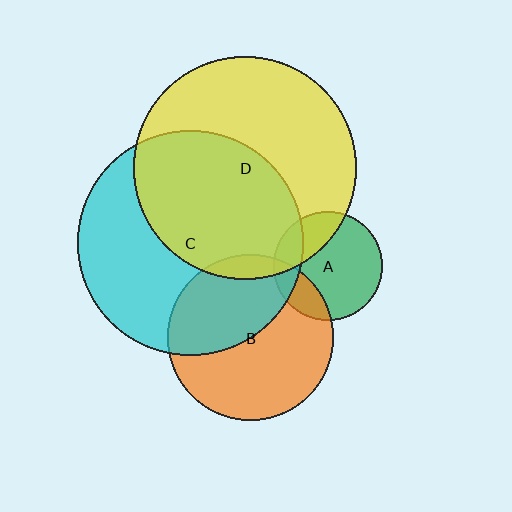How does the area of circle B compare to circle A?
Approximately 2.3 times.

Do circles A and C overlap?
Yes.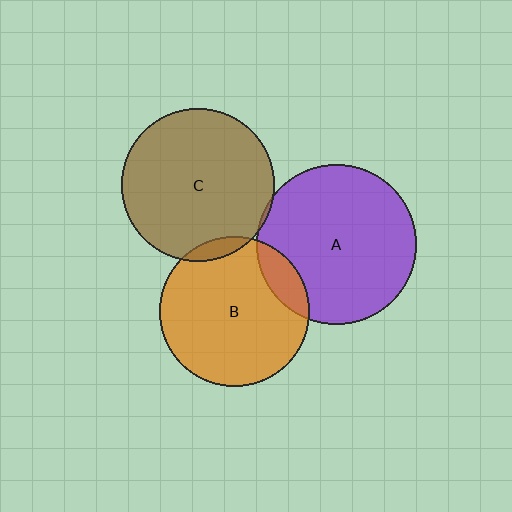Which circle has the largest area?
Circle A (purple).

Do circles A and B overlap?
Yes.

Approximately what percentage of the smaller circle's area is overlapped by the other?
Approximately 10%.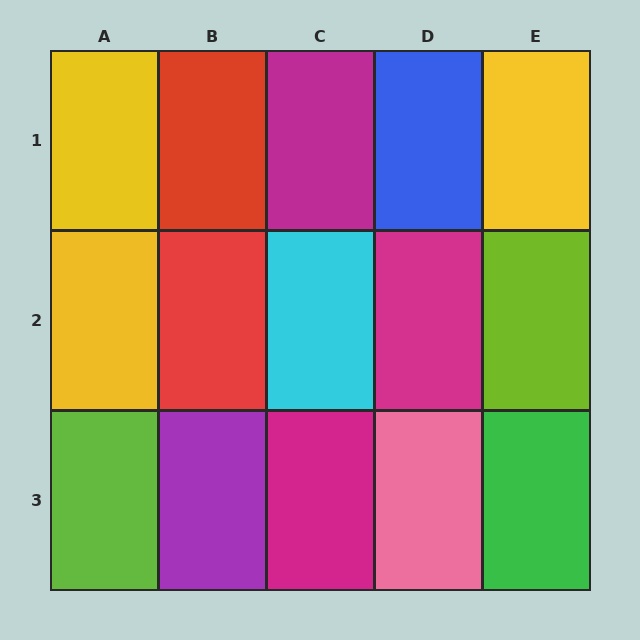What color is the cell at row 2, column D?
Magenta.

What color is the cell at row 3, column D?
Pink.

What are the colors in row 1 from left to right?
Yellow, red, magenta, blue, yellow.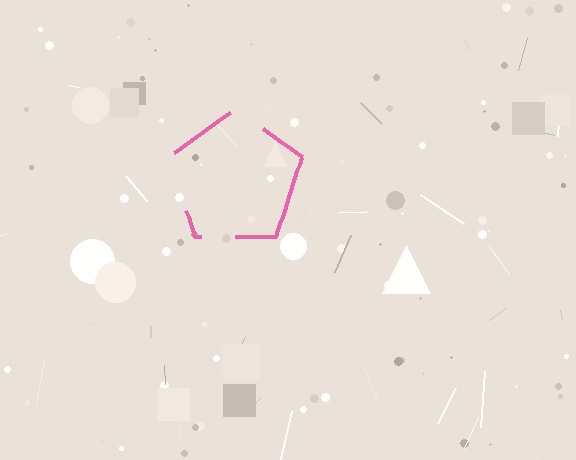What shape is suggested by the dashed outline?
The dashed outline suggests a pentagon.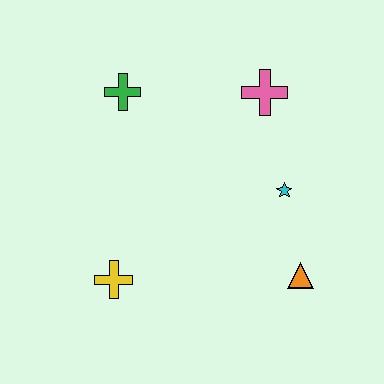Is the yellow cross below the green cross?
Yes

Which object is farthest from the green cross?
The orange triangle is farthest from the green cross.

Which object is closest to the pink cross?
The cyan star is closest to the pink cross.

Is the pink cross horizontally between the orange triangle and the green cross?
Yes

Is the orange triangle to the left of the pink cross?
No